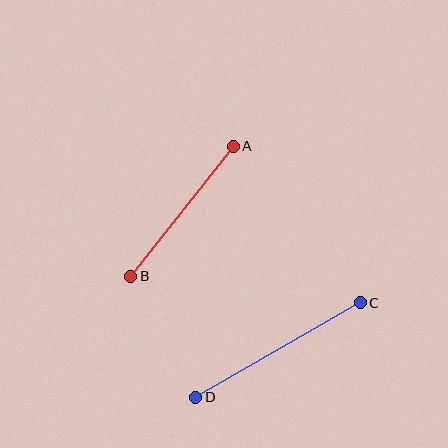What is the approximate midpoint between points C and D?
The midpoint is at approximately (278, 350) pixels.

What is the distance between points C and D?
The distance is approximately 190 pixels.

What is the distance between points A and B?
The distance is approximately 166 pixels.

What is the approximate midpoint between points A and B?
The midpoint is at approximately (182, 211) pixels.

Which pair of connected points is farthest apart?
Points C and D are farthest apart.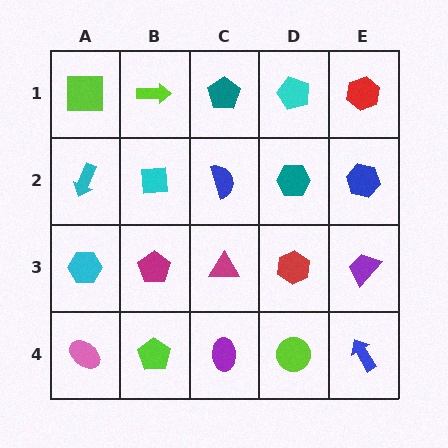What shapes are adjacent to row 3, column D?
A teal hexagon (row 2, column D), a lime circle (row 4, column D), a magenta triangle (row 3, column C), a purple trapezoid (row 3, column E).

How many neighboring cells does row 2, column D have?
4.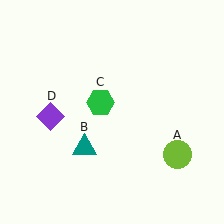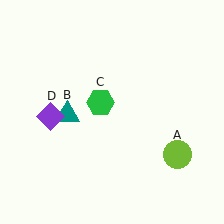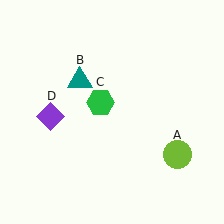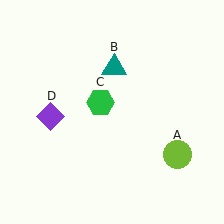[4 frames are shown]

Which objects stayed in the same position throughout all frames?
Lime circle (object A) and green hexagon (object C) and purple diamond (object D) remained stationary.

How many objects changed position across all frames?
1 object changed position: teal triangle (object B).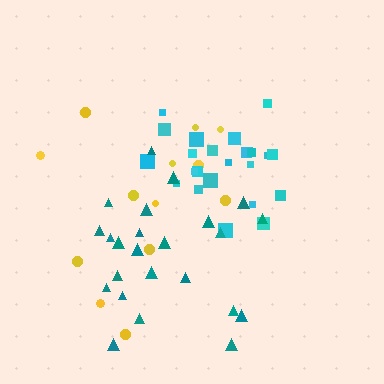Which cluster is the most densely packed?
Cyan.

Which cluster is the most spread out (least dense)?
Yellow.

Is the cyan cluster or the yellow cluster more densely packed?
Cyan.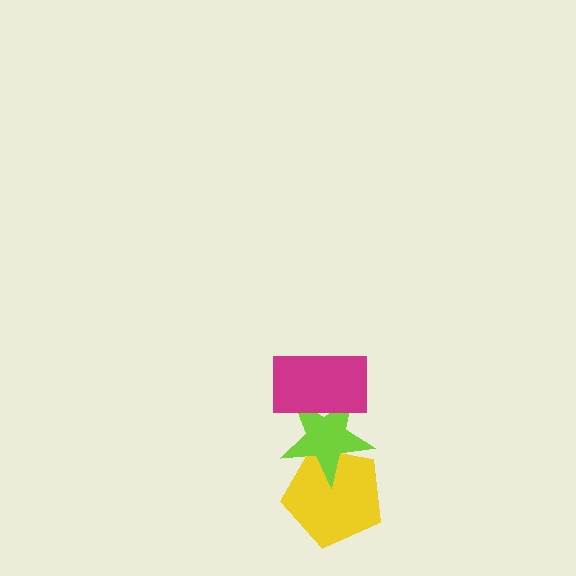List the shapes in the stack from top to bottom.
From top to bottom: the magenta rectangle, the lime star, the yellow pentagon.